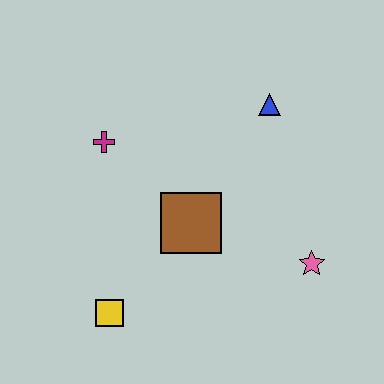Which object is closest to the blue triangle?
The brown square is closest to the blue triangle.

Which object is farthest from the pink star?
The magenta cross is farthest from the pink star.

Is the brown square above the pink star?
Yes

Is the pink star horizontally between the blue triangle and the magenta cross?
No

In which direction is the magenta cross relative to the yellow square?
The magenta cross is above the yellow square.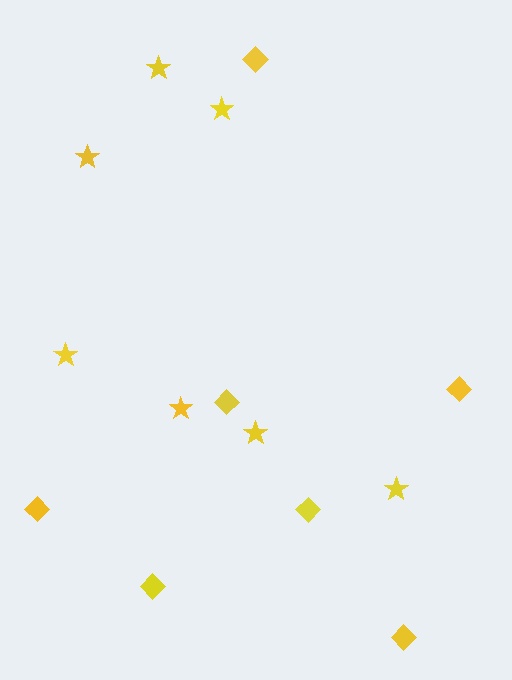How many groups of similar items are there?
There are 2 groups: one group of stars (7) and one group of diamonds (7).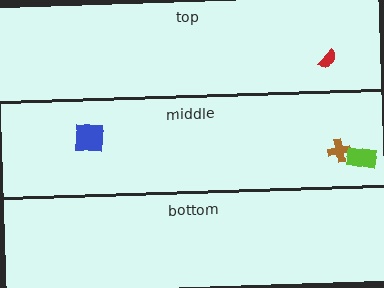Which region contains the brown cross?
The middle region.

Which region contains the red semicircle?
The top region.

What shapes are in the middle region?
The blue square, the brown cross, the lime rectangle.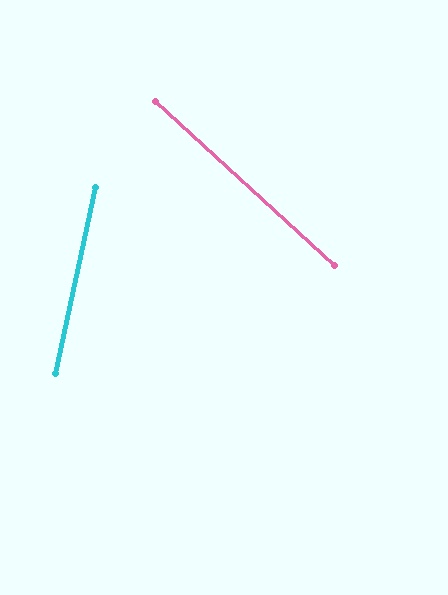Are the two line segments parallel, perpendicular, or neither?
Neither parallel nor perpendicular — they differ by about 60°.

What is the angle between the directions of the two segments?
Approximately 60 degrees.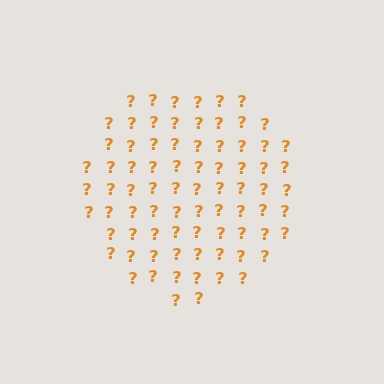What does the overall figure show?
The overall figure shows a circle.